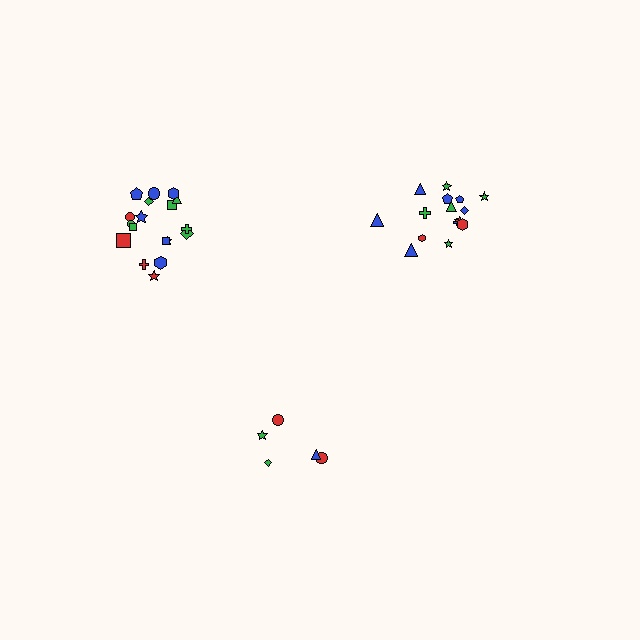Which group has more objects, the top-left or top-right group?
The top-left group.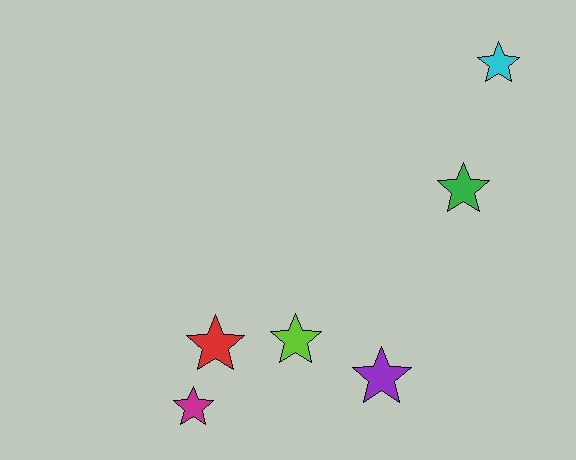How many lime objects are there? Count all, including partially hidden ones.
There is 1 lime object.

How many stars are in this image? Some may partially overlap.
There are 6 stars.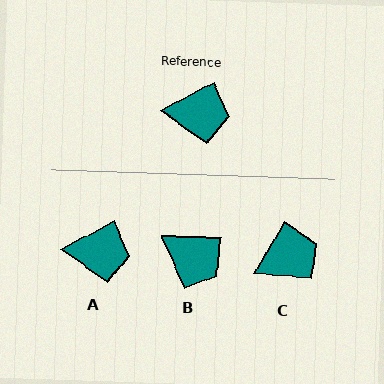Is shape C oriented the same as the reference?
No, it is off by about 32 degrees.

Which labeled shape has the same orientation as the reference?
A.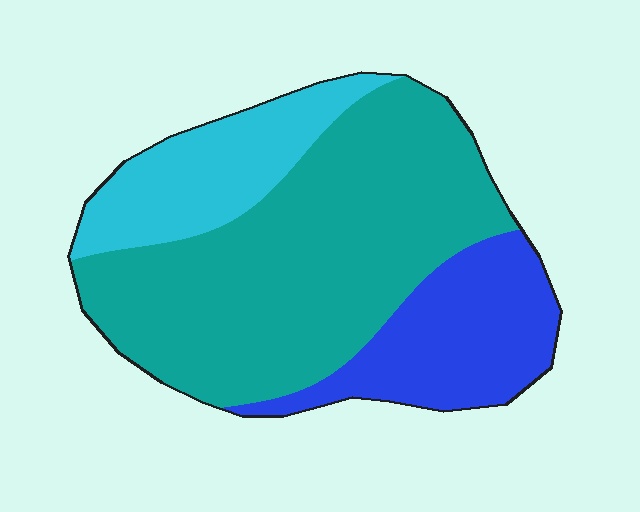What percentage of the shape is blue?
Blue takes up about one fifth (1/5) of the shape.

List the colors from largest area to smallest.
From largest to smallest: teal, blue, cyan.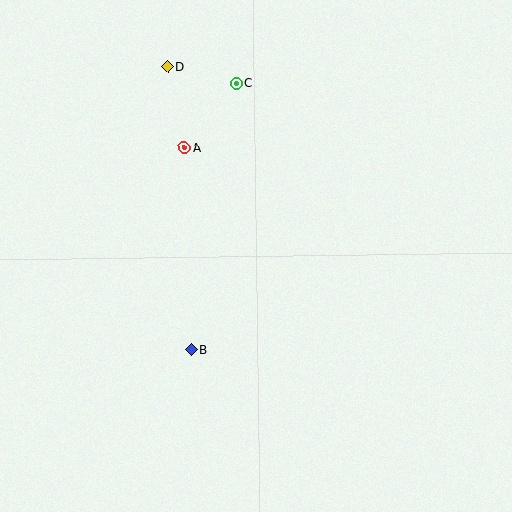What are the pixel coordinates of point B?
Point B is at (191, 350).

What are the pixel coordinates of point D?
Point D is at (168, 67).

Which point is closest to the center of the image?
Point B at (191, 350) is closest to the center.